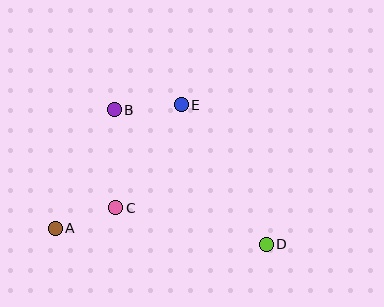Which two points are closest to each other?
Points A and C are closest to each other.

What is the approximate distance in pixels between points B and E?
The distance between B and E is approximately 67 pixels.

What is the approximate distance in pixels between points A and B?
The distance between A and B is approximately 132 pixels.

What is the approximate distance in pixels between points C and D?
The distance between C and D is approximately 155 pixels.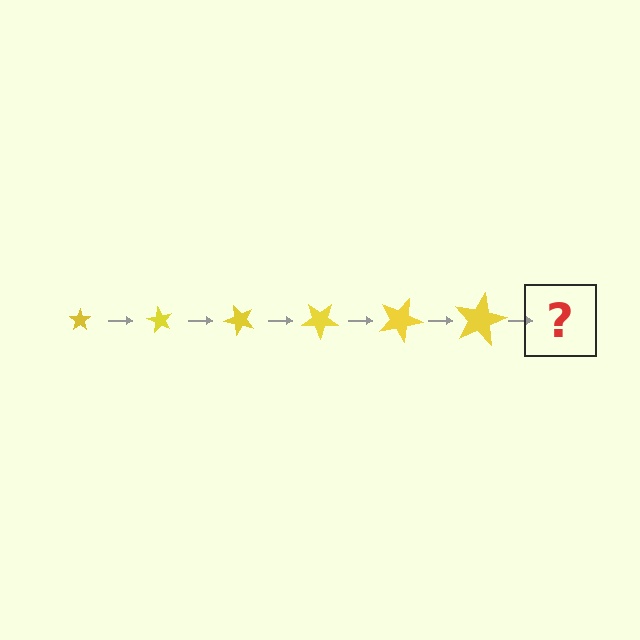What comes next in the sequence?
The next element should be a star, larger than the previous one and rotated 360 degrees from the start.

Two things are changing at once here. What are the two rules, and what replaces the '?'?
The two rules are that the star grows larger each step and it rotates 60 degrees each step. The '?' should be a star, larger than the previous one and rotated 360 degrees from the start.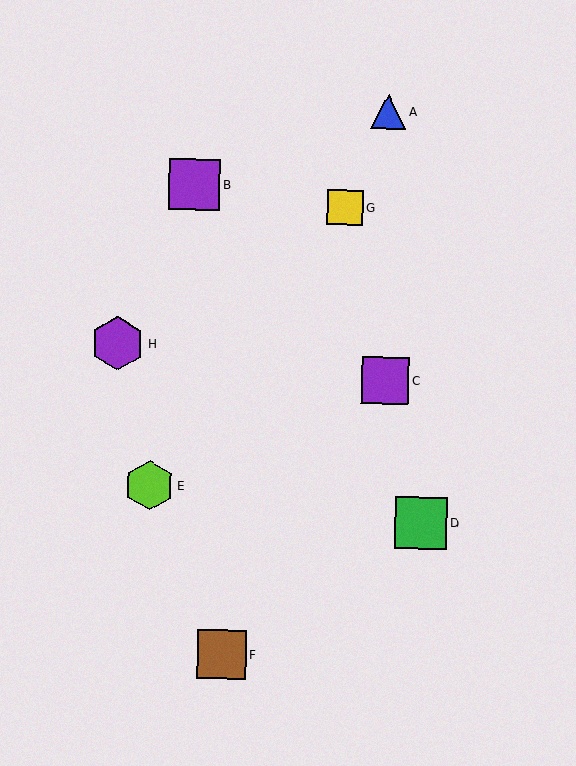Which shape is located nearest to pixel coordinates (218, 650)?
The brown square (labeled F) at (222, 654) is nearest to that location.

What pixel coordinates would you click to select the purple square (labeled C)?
Click at (385, 380) to select the purple square C.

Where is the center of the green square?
The center of the green square is at (421, 523).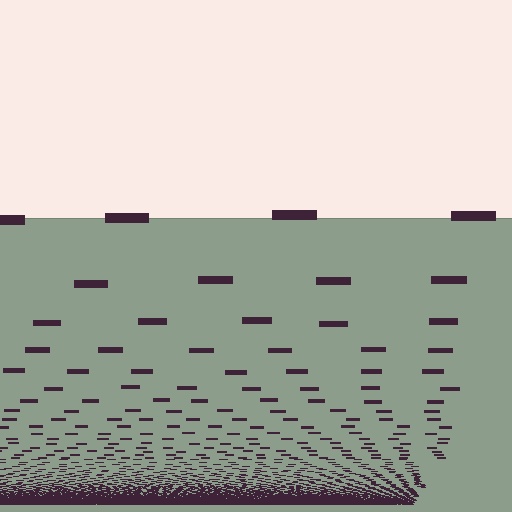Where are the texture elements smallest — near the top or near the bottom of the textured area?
Near the bottom.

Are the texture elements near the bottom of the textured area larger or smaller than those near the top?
Smaller. The gradient is inverted — elements near the bottom are smaller and denser.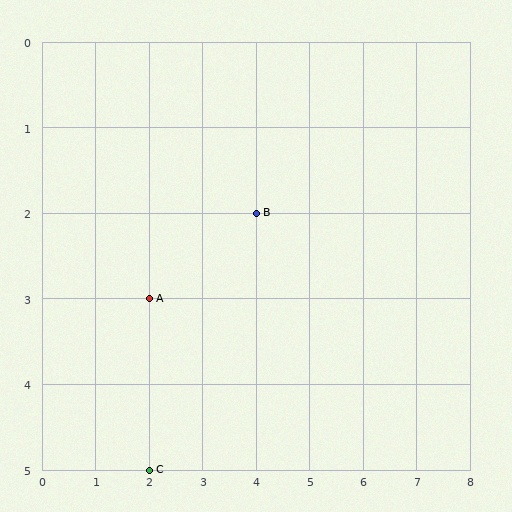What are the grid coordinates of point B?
Point B is at grid coordinates (4, 2).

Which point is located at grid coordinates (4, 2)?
Point B is at (4, 2).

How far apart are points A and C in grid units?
Points A and C are 2 rows apart.